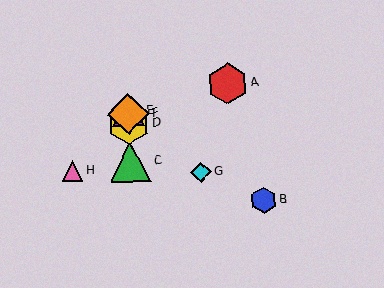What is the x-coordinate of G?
Object G is at x≈201.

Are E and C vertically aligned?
Yes, both are at x≈128.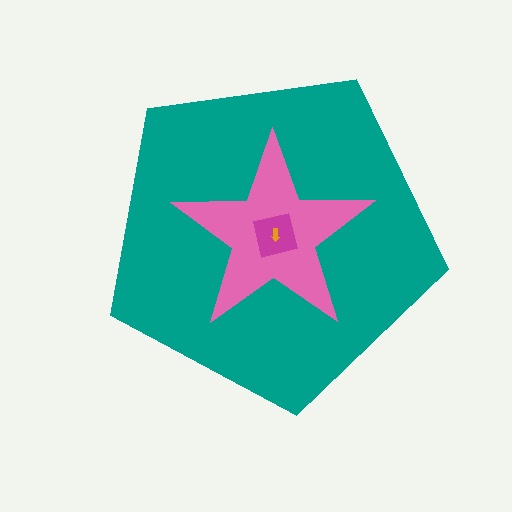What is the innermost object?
The orange arrow.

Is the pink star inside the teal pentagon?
Yes.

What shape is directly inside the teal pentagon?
The pink star.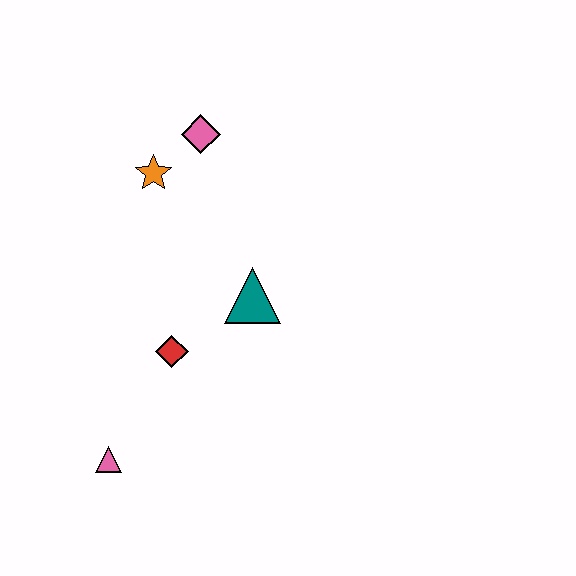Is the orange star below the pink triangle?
No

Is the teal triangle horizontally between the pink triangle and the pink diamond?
No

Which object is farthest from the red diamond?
The pink diamond is farthest from the red diamond.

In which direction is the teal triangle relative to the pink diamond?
The teal triangle is below the pink diamond.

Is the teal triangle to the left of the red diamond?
No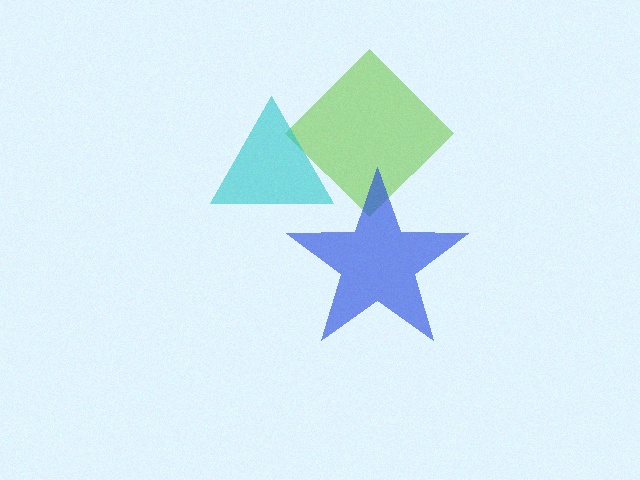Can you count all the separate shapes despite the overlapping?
Yes, there are 3 separate shapes.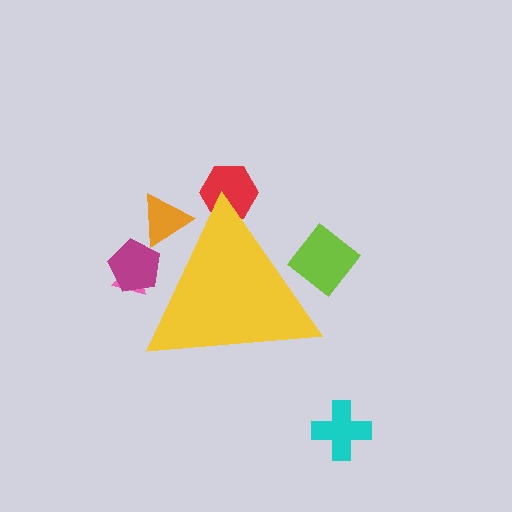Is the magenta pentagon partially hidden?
Yes, the magenta pentagon is partially hidden behind the yellow triangle.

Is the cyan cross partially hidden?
No, the cyan cross is fully visible.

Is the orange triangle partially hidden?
Yes, the orange triangle is partially hidden behind the yellow triangle.